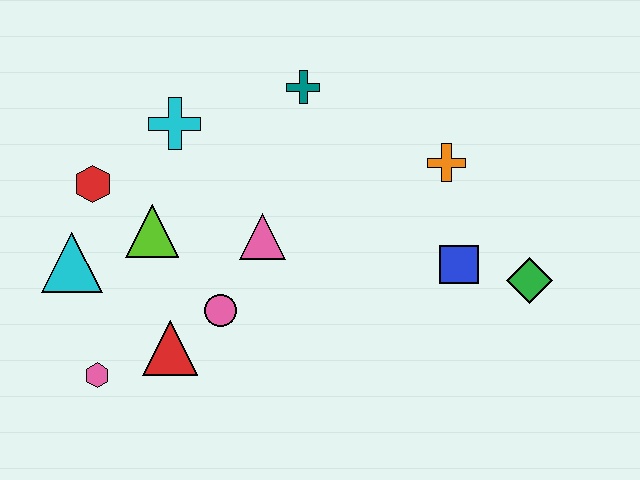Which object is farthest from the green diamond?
The cyan triangle is farthest from the green diamond.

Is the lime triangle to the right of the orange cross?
No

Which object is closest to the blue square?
The green diamond is closest to the blue square.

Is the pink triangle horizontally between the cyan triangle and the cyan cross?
No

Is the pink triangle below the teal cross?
Yes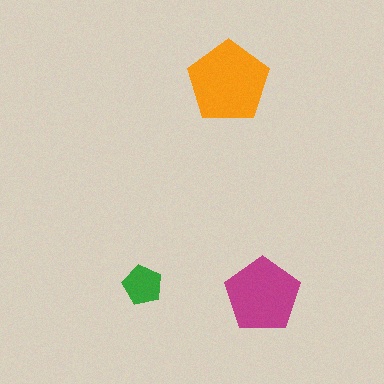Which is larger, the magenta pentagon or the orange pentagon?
The orange one.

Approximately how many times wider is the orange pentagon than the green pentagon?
About 2 times wider.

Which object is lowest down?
The magenta pentagon is bottommost.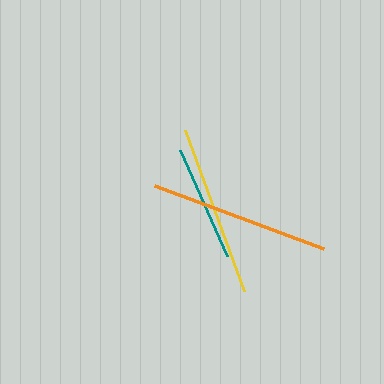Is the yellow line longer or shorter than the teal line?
The yellow line is longer than the teal line.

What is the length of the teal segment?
The teal segment is approximately 116 pixels long.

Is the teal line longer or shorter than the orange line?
The orange line is longer than the teal line.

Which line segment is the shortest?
The teal line is the shortest at approximately 116 pixels.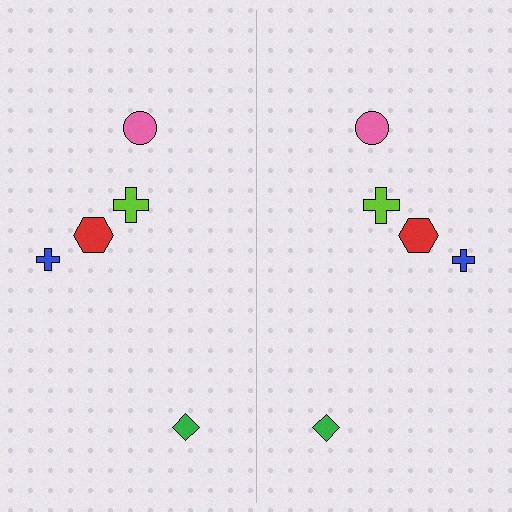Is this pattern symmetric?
Yes, this pattern has bilateral (reflection) symmetry.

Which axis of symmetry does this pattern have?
The pattern has a vertical axis of symmetry running through the center of the image.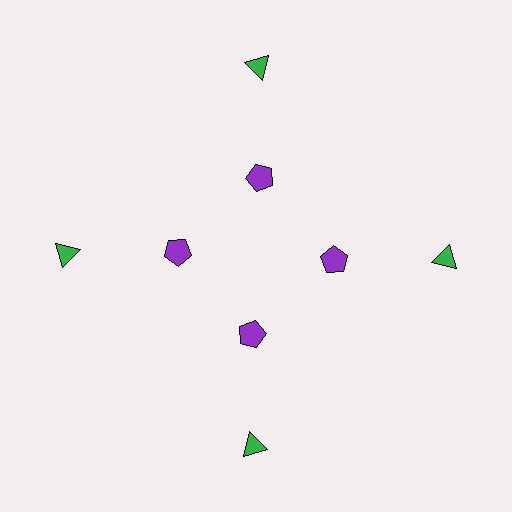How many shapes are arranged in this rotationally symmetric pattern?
There are 8 shapes, arranged in 4 groups of 2.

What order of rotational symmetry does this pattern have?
This pattern has 4-fold rotational symmetry.